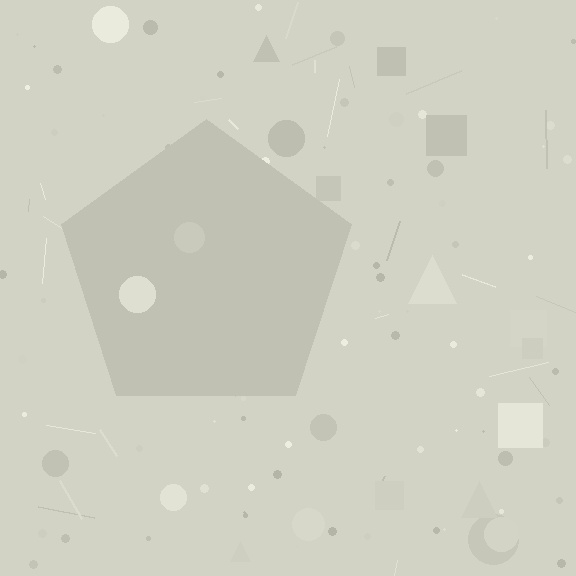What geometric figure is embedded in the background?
A pentagon is embedded in the background.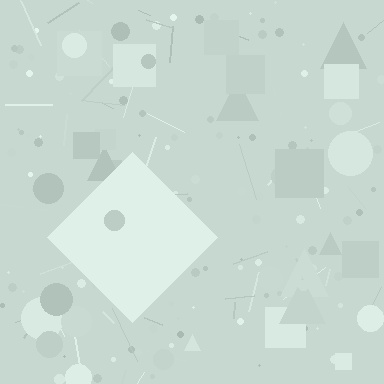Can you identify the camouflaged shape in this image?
The camouflaged shape is a diamond.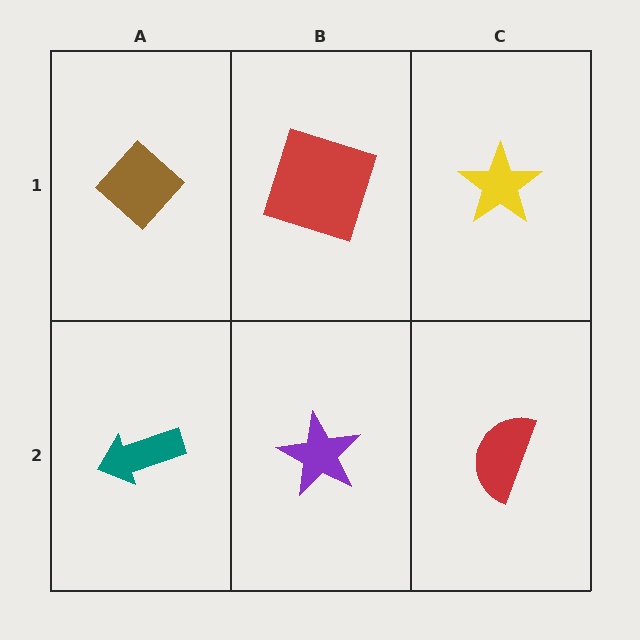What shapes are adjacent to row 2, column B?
A red square (row 1, column B), a teal arrow (row 2, column A), a red semicircle (row 2, column C).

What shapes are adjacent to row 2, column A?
A brown diamond (row 1, column A), a purple star (row 2, column B).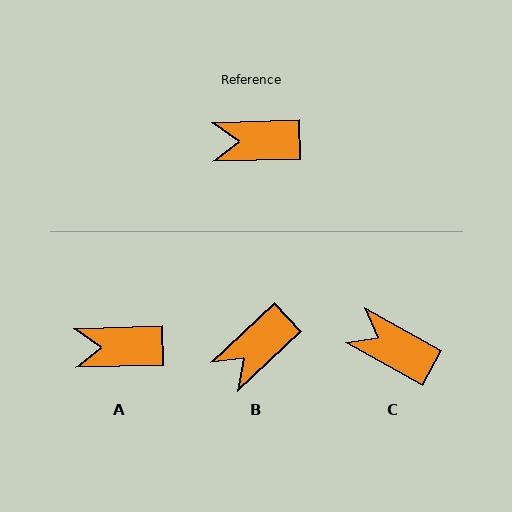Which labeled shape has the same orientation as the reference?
A.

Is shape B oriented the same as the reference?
No, it is off by about 41 degrees.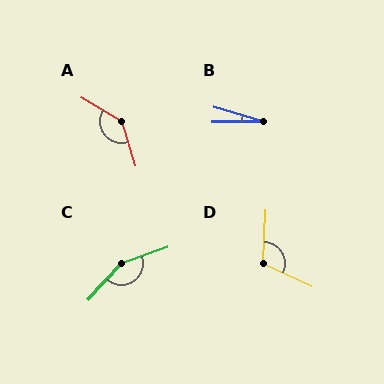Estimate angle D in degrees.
Approximately 112 degrees.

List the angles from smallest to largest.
B (17°), D (112°), A (138°), C (152°).